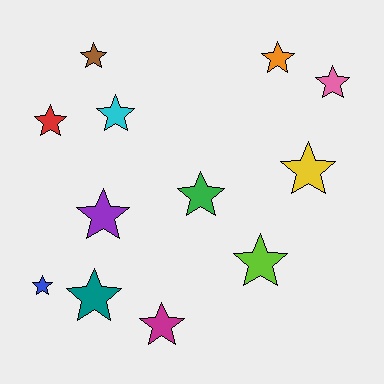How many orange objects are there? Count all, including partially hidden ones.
There is 1 orange object.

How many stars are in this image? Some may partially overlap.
There are 12 stars.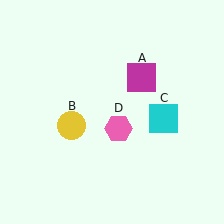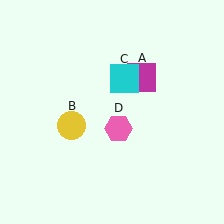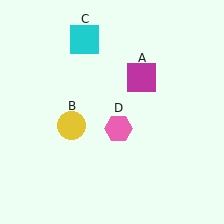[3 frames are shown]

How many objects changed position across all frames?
1 object changed position: cyan square (object C).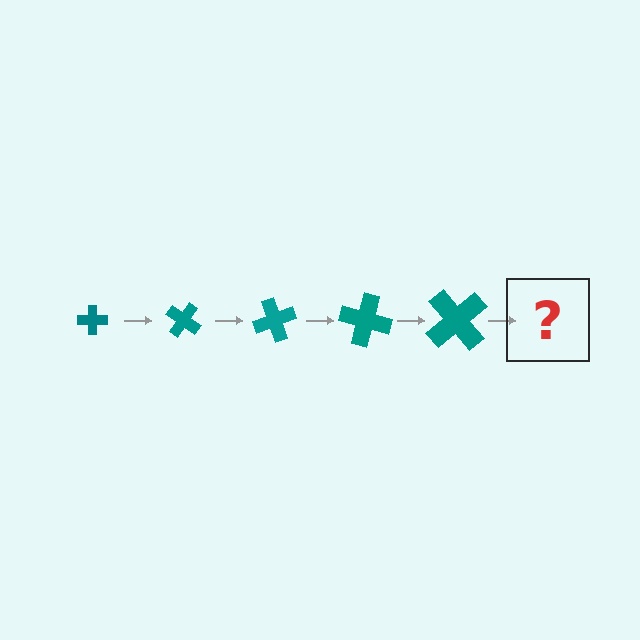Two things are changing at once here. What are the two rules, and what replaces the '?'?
The two rules are that the cross grows larger each step and it rotates 35 degrees each step. The '?' should be a cross, larger than the previous one and rotated 175 degrees from the start.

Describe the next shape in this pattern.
It should be a cross, larger than the previous one and rotated 175 degrees from the start.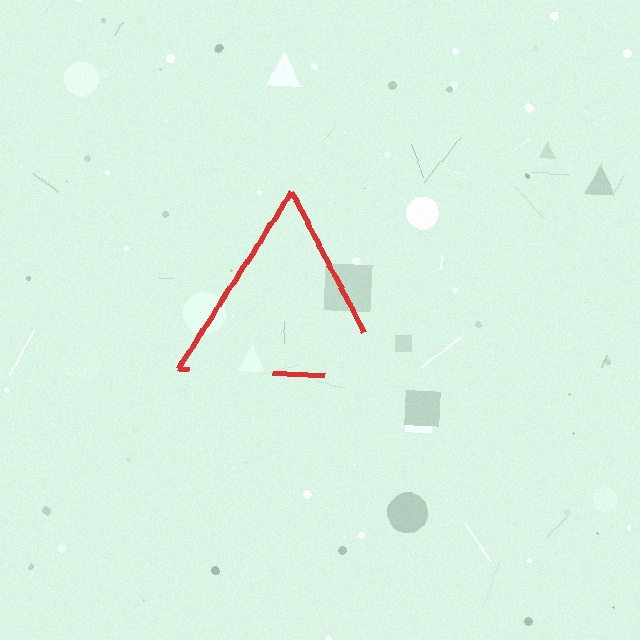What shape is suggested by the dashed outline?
The dashed outline suggests a triangle.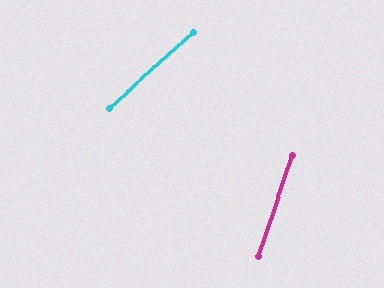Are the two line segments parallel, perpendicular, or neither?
Neither parallel nor perpendicular — they differ by about 30°.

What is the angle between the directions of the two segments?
Approximately 30 degrees.